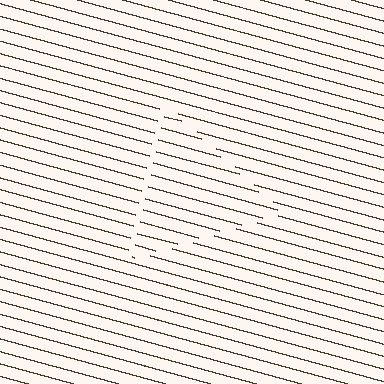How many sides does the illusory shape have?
3 sides — the line-ends trace a triangle.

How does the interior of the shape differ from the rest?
The interior of the shape contains the same grating, shifted by half a period — the contour is defined by the phase discontinuity where line-ends from the inner and outer gratings abut.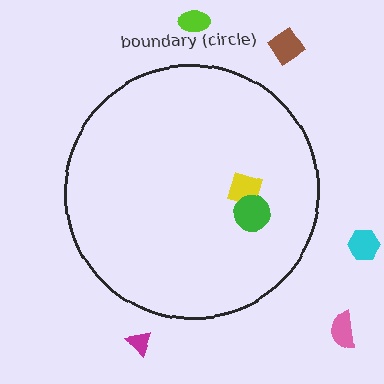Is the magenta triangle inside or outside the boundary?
Outside.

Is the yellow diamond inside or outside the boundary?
Inside.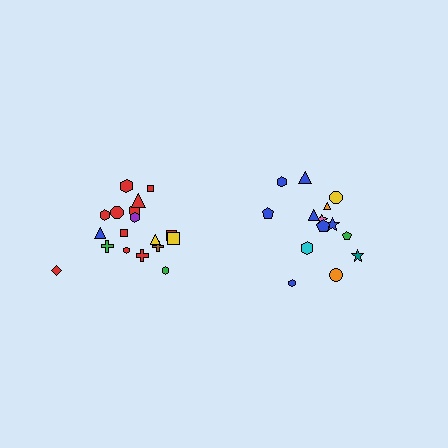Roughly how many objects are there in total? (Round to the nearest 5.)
Roughly 35 objects in total.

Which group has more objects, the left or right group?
The left group.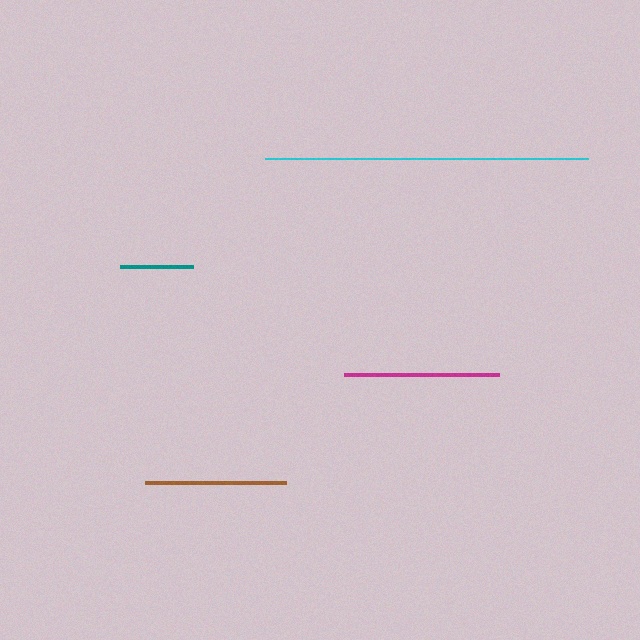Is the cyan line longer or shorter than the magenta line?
The cyan line is longer than the magenta line.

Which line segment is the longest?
The cyan line is the longest at approximately 323 pixels.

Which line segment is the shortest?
The teal line is the shortest at approximately 73 pixels.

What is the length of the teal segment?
The teal segment is approximately 73 pixels long.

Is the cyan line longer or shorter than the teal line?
The cyan line is longer than the teal line.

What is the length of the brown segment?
The brown segment is approximately 140 pixels long.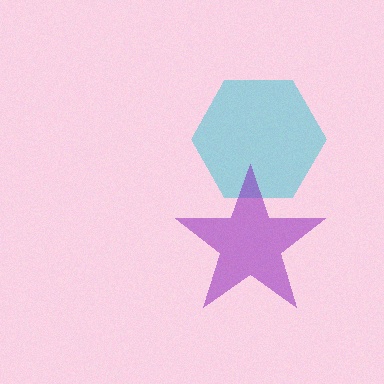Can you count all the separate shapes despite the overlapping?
Yes, there are 2 separate shapes.